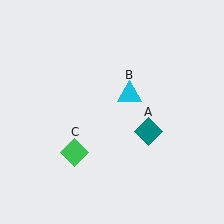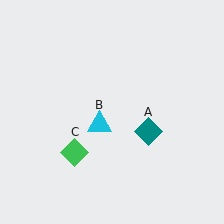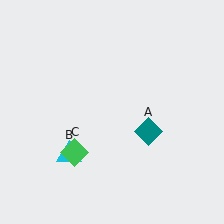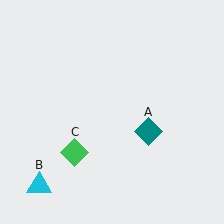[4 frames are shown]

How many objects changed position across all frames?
1 object changed position: cyan triangle (object B).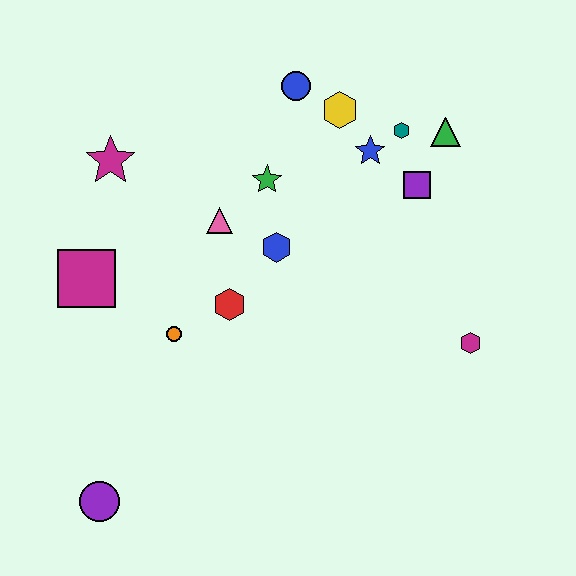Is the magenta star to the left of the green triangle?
Yes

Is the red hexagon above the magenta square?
No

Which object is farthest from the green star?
The purple circle is farthest from the green star.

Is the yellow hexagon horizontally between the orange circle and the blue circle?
No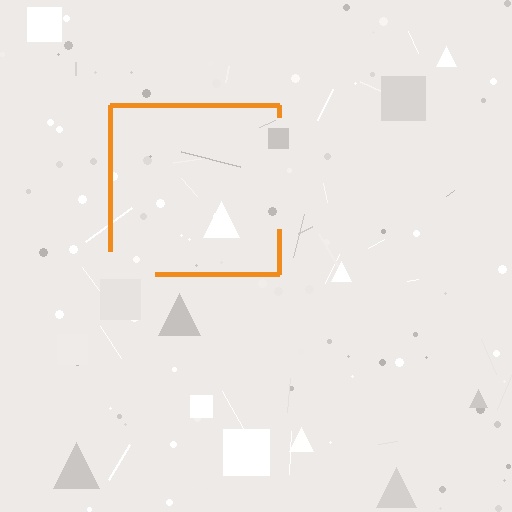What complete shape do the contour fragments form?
The contour fragments form a square.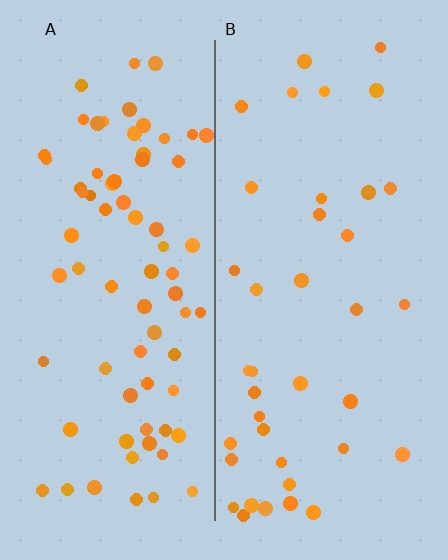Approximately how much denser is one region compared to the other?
Approximately 1.9× — region A over region B.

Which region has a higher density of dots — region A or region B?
A (the left).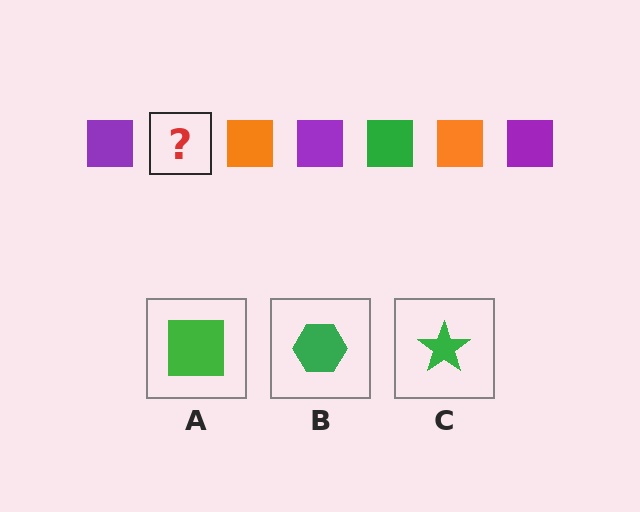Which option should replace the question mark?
Option A.